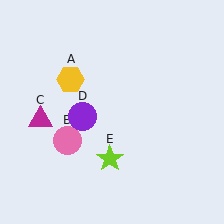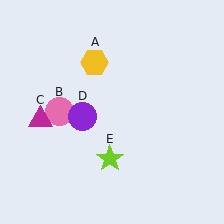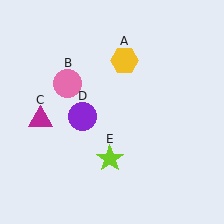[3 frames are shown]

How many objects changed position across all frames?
2 objects changed position: yellow hexagon (object A), pink circle (object B).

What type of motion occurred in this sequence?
The yellow hexagon (object A), pink circle (object B) rotated clockwise around the center of the scene.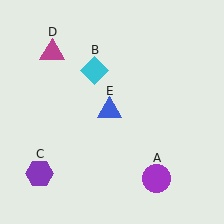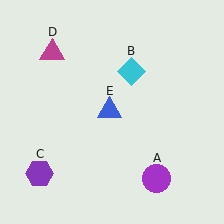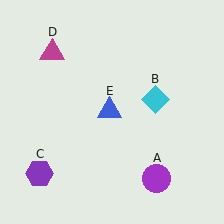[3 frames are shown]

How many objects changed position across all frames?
1 object changed position: cyan diamond (object B).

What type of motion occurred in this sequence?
The cyan diamond (object B) rotated clockwise around the center of the scene.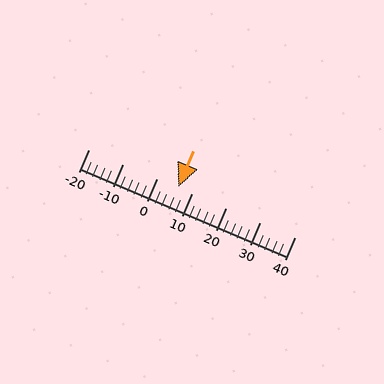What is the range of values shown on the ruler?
The ruler shows values from -20 to 40.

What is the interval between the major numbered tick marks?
The major tick marks are spaced 10 units apart.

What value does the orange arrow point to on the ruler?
The orange arrow points to approximately 6.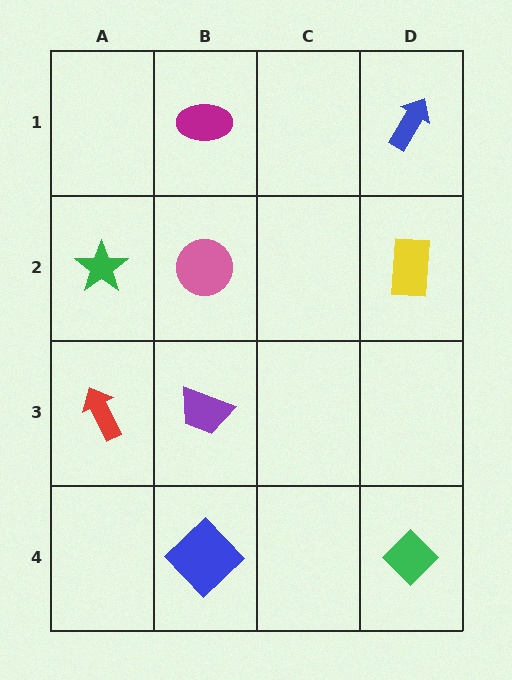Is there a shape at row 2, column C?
No, that cell is empty.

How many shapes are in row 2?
3 shapes.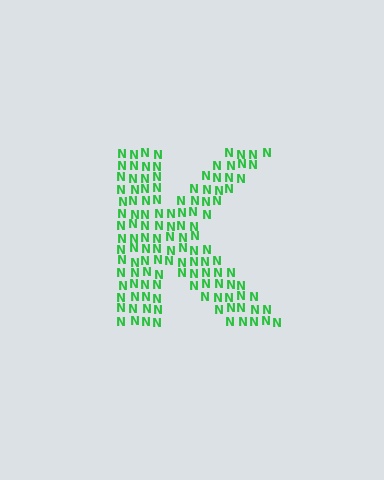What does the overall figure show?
The overall figure shows the letter K.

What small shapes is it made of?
It is made of small letter N's.